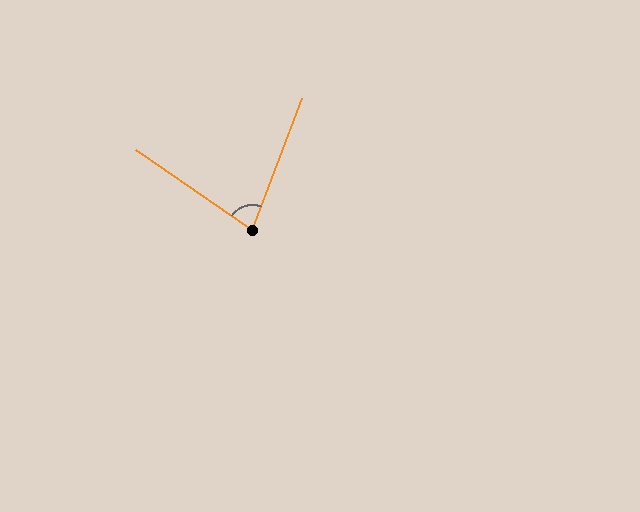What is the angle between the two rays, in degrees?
Approximately 76 degrees.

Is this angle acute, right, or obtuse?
It is acute.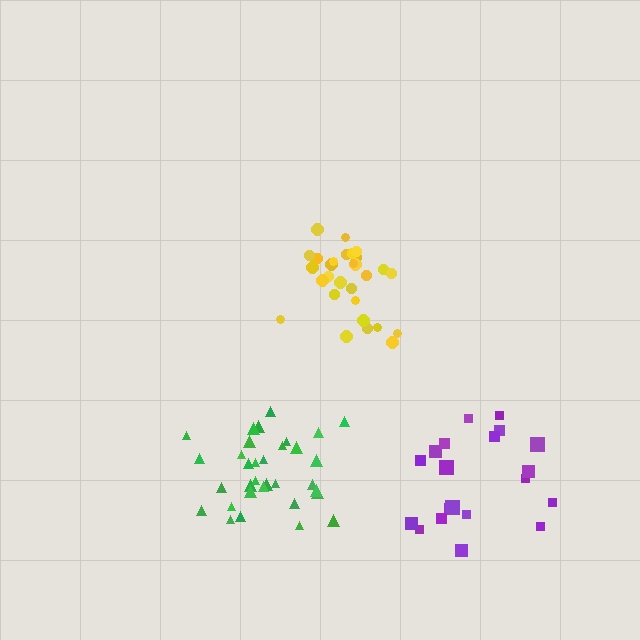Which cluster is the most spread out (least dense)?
Purple.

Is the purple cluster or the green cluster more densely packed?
Green.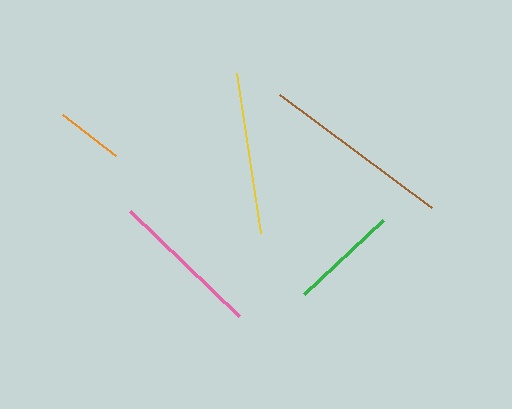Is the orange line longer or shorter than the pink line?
The pink line is longer than the orange line.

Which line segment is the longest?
The brown line is the longest at approximately 189 pixels.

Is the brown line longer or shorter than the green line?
The brown line is longer than the green line.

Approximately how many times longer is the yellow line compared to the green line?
The yellow line is approximately 1.5 times the length of the green line.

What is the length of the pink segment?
The pink segment is approximately 151 pixels long.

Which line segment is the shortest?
The orange line is the shortest at approximately 67 pixels.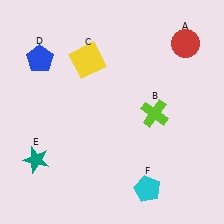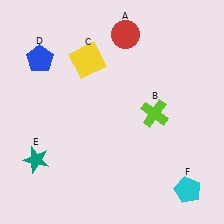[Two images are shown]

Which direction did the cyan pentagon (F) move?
The cyan pentagon (F) moved right.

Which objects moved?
The objects that moved are: the red circle (A), the cyan pentagon (F).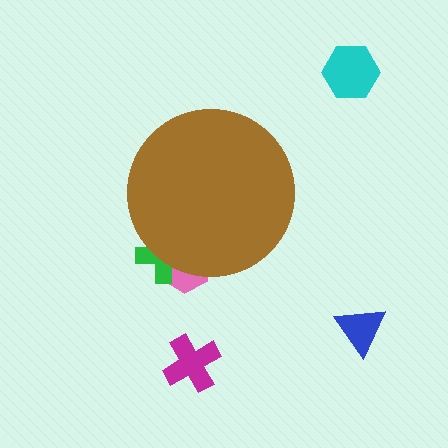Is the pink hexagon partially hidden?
Yes, the pink hexagon is partially hidden behind the brown circle.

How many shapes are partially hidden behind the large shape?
2 shapes are partially hidden.